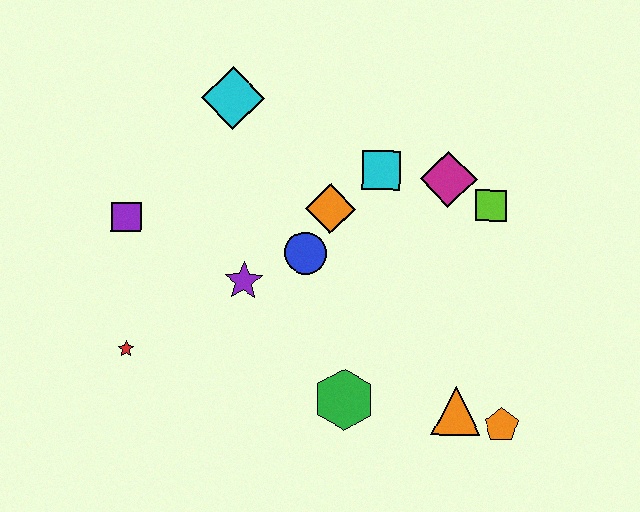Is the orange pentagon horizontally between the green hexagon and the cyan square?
No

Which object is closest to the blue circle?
The orange diamond is closest to the blue circle.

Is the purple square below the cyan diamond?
Yes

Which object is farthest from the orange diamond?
The orange pentagon is farthest from the orange diamond.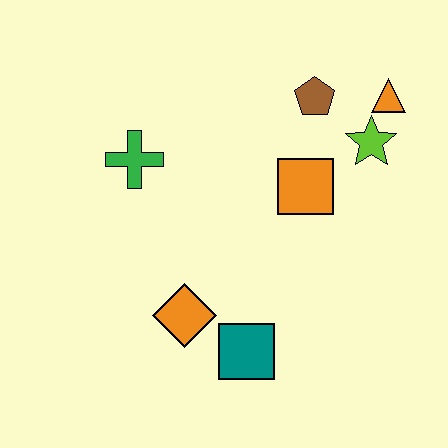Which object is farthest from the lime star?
The orange diamond is farthest from the lime star.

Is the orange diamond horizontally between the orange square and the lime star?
No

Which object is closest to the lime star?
The orange triangle is closest to the lime star.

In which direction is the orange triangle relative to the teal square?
The orange triangle is above the teal square.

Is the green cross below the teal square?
No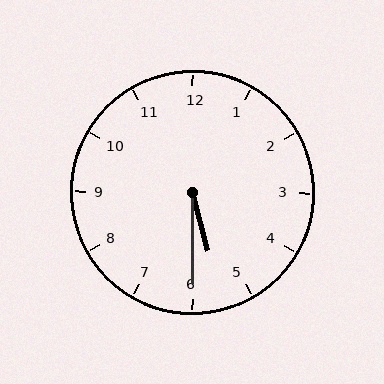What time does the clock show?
5:30.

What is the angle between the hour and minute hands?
Approximately 15 degrees.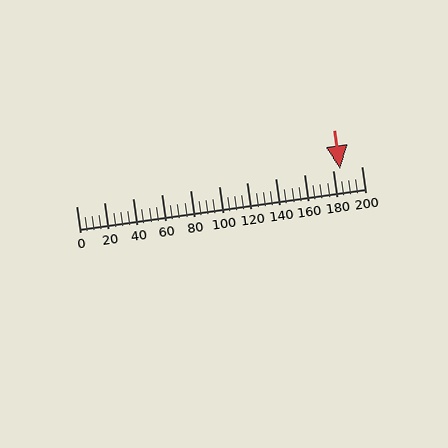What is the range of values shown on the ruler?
The ruler shows values from 0 to 200.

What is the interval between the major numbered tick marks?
The major tick marks are spaced 20 units apart.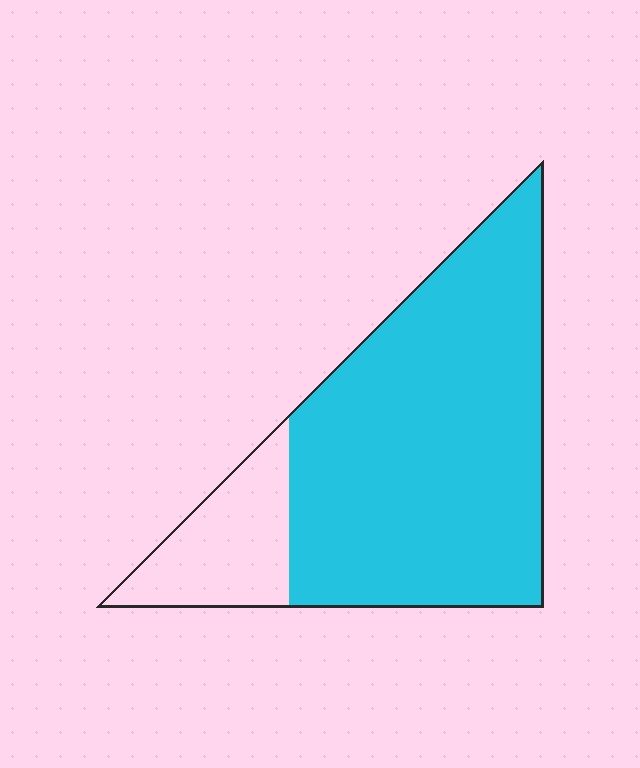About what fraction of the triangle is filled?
About four fifths (4/5).